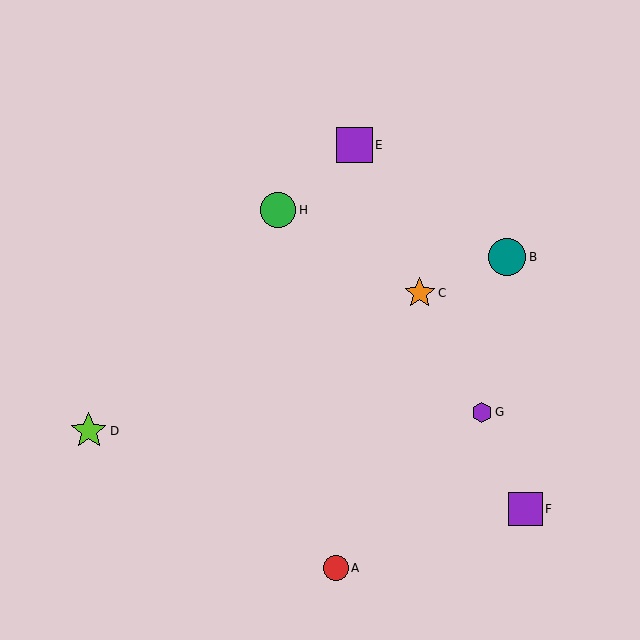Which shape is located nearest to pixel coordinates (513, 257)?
The teal circle (labeled B) at (507, 257) is nearest to that location.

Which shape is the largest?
The teal circle (labeled B) is the largest.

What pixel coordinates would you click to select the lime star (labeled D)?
Click at (89, 431) to select the lime star D.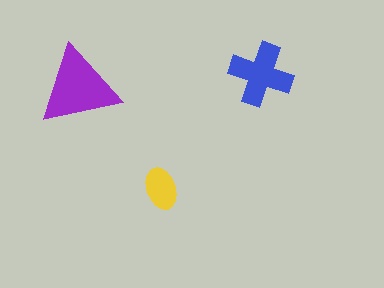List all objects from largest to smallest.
The purple triangle, the blue cross, the yellow ellipse.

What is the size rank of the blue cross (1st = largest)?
2nd.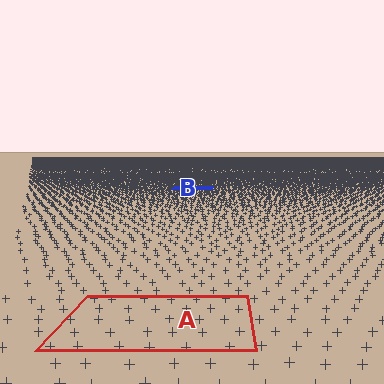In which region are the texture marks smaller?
The texture marks are smaller in region B, because it is farther away.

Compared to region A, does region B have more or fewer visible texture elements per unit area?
Region B has more texture elements per unit area — they are packed more densely because it is farther away.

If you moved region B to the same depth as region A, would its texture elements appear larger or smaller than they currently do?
They would appear larger. At a closer depth, the same texture elements are projected at a bigger on-screen size.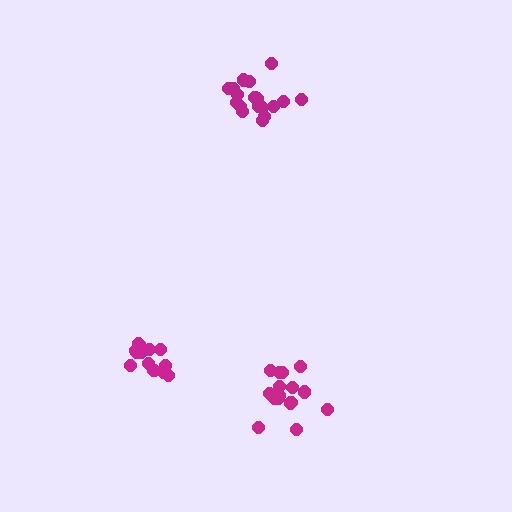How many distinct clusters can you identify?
There are 3 distinct clusters.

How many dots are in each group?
Group 1: 18 dots, Group 2: 18 dots, Group 3: 14 dots (50 total).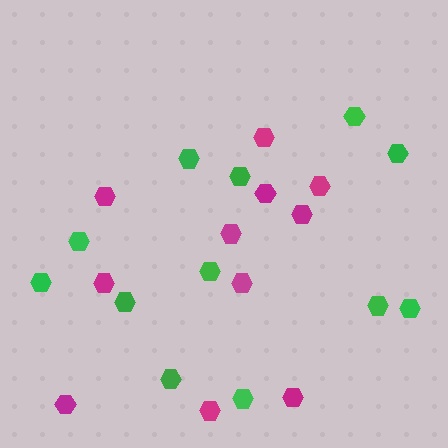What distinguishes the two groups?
There are 2 groups: one group of magenta hexagons (11) and one group of green hexagons (12).